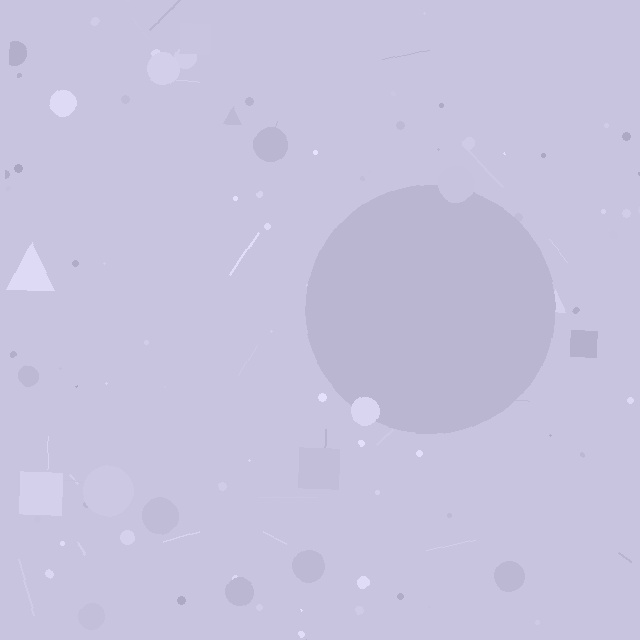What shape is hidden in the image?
A circle is hidden in the image.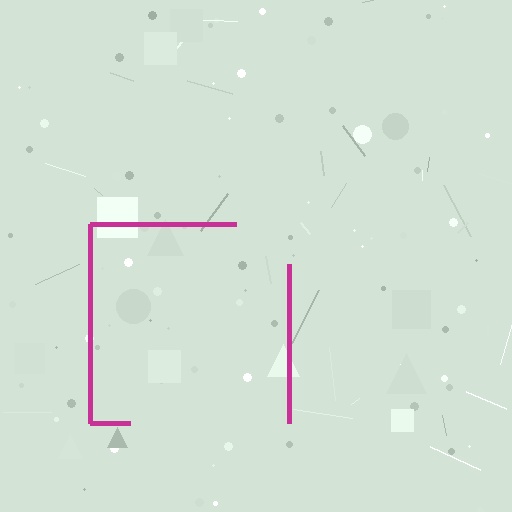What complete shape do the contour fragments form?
The contour fragments form a square.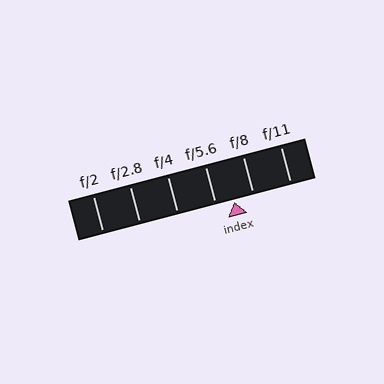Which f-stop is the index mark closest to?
The index mark is closest to f/5.6.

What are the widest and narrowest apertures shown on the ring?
The widest aperture shown is f/2 and the narrowest is f/11.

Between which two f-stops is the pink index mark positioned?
The index mark is between f/5.6 and f/8.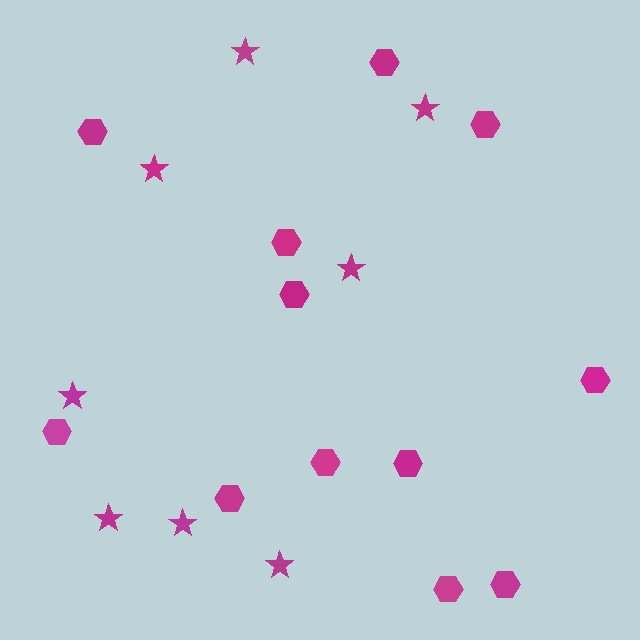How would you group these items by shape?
There are 2 groups: one group of hexagons (12) and one group of stars (8).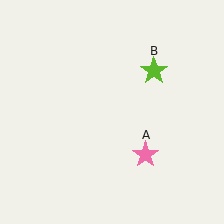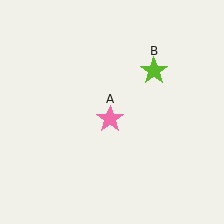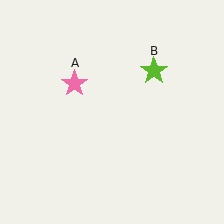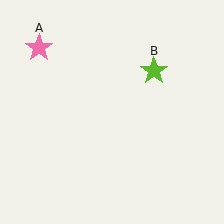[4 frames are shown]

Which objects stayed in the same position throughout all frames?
Lime star (object B) remained stationary.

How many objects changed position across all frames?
1 object changed position: pink star (object A).